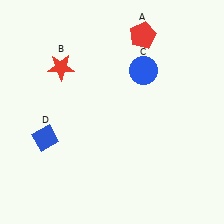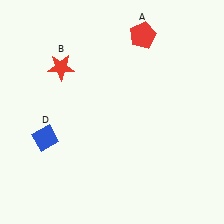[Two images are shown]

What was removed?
The blue circle (C) was removed in Image 2.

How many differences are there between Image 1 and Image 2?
There is 1 difference between the two images.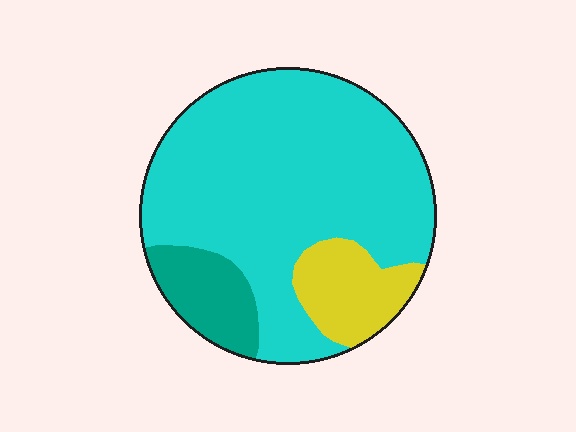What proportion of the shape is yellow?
Yellow covers about 15% of the shape.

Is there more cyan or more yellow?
Cyan.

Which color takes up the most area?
Cyan, at roughly 75%.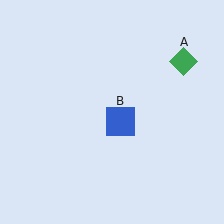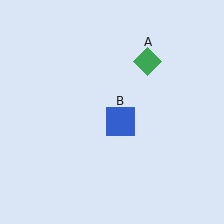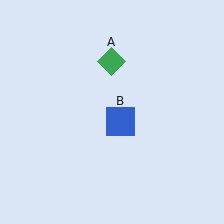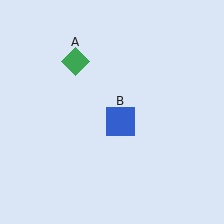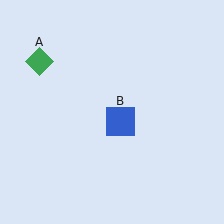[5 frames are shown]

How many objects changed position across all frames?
1 object changed position: green diamond (object A).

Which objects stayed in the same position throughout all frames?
Blue square (object B) remained stationary.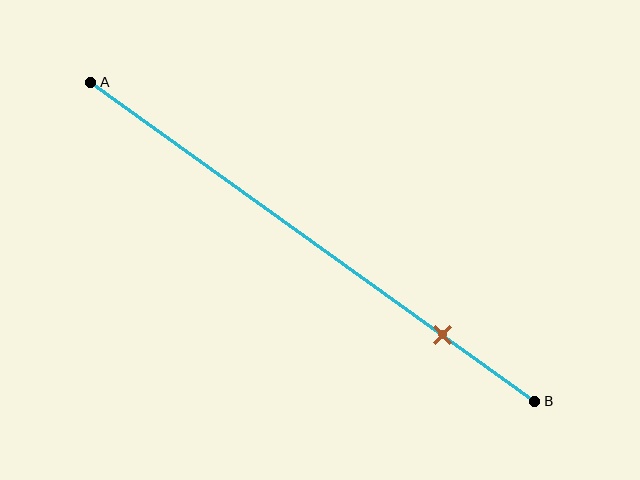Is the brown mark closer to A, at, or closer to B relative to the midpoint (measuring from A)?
The brown mark is closer to point B than the midpoint of segment AB.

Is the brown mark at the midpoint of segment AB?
No, the mark is at about 80% from A, not at the 50% midpoint.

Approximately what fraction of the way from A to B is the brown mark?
The brown mark is approximately 80% of the way from A to B.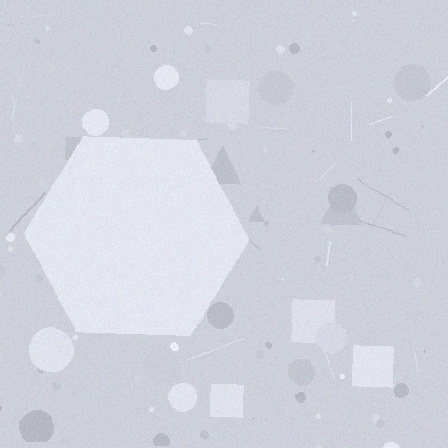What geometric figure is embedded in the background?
A hexagon is embedded in the background.